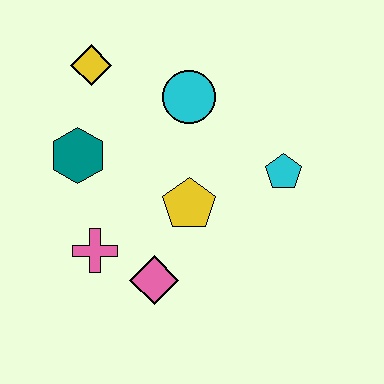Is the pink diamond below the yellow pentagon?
Yes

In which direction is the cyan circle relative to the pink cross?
The cyan circle is above the pink cross.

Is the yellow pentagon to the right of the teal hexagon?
Yes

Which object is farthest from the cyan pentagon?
The yellow diamond is farthest from the cyan pentagon.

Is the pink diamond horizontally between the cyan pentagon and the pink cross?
Yes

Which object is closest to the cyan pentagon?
The yellow pentagon is closest to the cyan pentagon.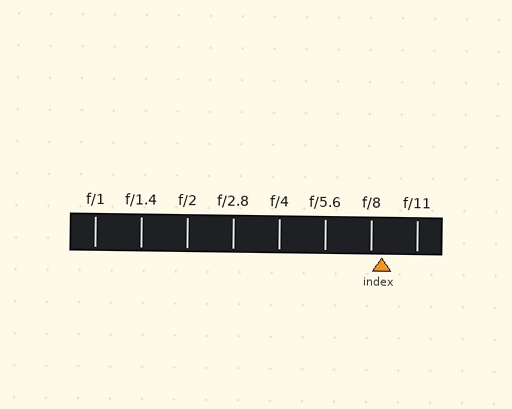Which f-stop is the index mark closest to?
The index mark is closest to f/8.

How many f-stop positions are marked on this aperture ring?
There are 8 f-stop positions marked.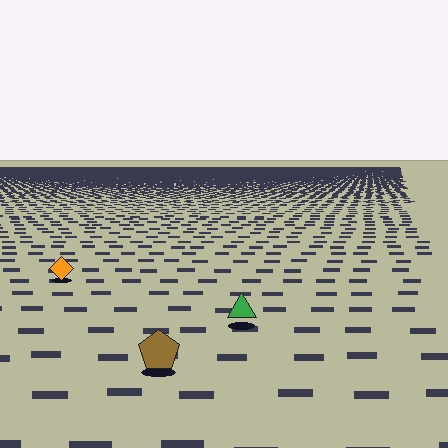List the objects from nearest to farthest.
From nearest to farthest: the brown pentagon, the green triangle, the orange diamond.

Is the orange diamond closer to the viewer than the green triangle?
No. The green triangle is closer — you can tell from the texture gradient: the ground texture is coarser near it.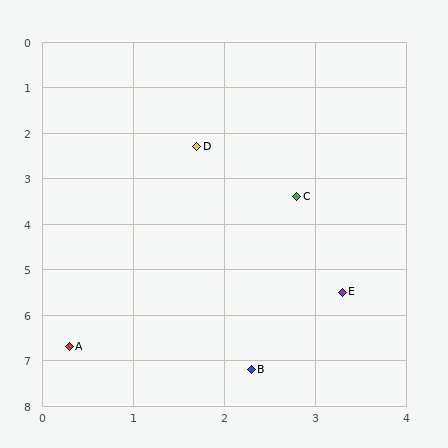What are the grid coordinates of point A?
Point A is at approximately (0.3, 6.7).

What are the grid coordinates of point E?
Point E is at approximately (3.3, 5.5).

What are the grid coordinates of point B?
Point B is at approximately (2.3, 7.2).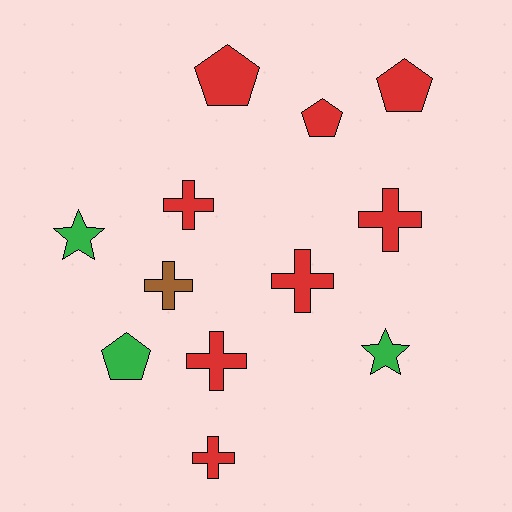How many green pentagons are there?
There is 1 green pentagon.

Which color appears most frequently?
Red, with 8 objects.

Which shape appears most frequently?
Cross, with 6 objects.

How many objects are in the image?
There are 12 objects.